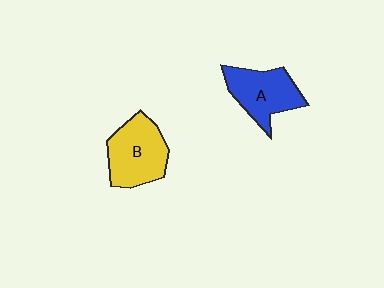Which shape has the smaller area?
Shape A (blue).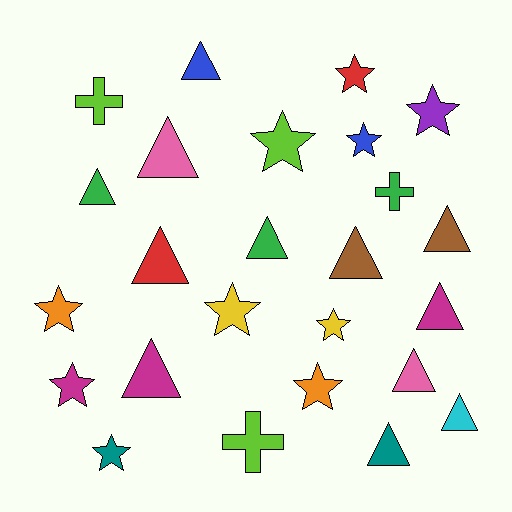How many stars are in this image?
There are 10 stars.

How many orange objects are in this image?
There are 2 orange objects.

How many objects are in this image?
There are 25 objects.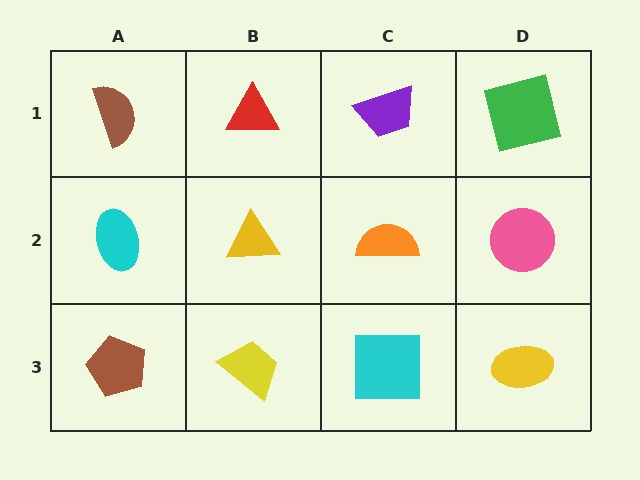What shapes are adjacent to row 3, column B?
A yellow triangle (row 2, column B), a brown pentagon (row 3, column A), a cyan square (row 3, column C).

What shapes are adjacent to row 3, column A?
A cyan ellipse (row 2, column A), a yellow trapezoid (row 3, column B).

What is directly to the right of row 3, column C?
A yellow ellipse.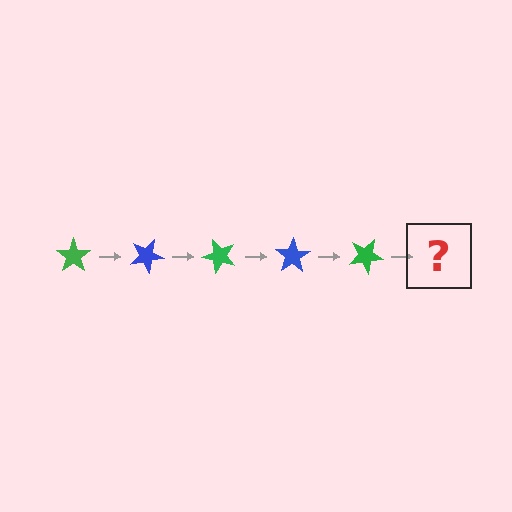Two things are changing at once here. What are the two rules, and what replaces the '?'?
The two rules are that it rotates 25 degrees each step and the color cycles through green and blue. The '?' should be a blue star, rotated 125 degrees from the start.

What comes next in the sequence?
The next element should be a blue star, rotated 125 degrees from the start.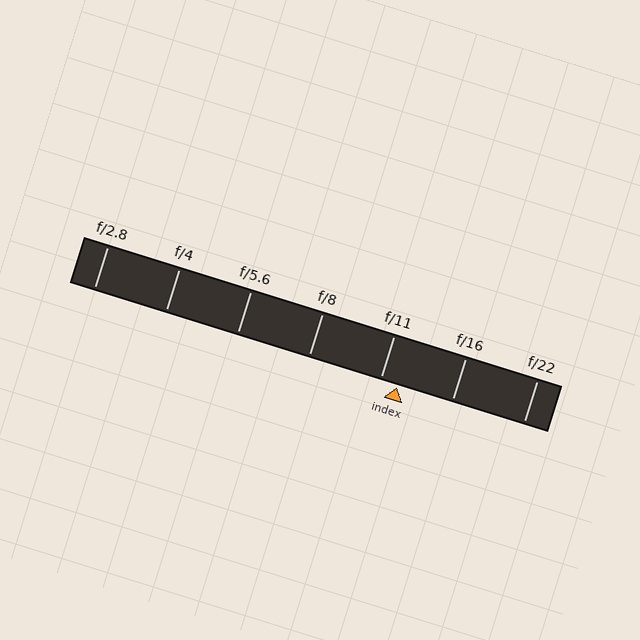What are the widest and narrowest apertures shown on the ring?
The widest aperture shown is f/2.8 and the narrowest is f/22.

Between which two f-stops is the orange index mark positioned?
The index mark is between f/11 and f/16.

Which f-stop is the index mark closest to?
The index mark is closest to f/11.